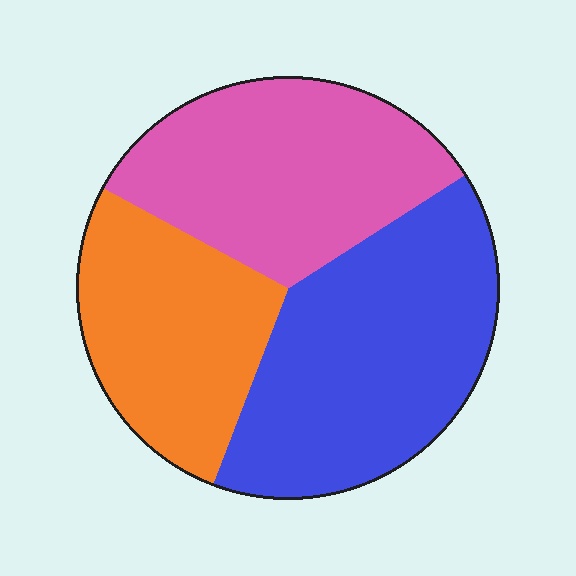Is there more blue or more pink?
Blue.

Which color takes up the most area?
Blue, at roughly 40%.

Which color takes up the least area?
Orange, at roughly 25%.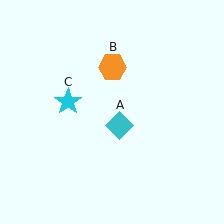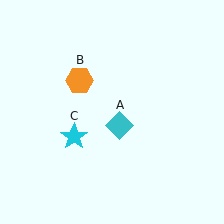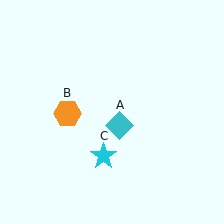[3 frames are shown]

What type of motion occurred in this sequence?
The orange hexagon (object B), cyan star (object C) rotated counterclockwise around the center of the scene.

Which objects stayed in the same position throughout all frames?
Cyan diamond (object A) remained stationary.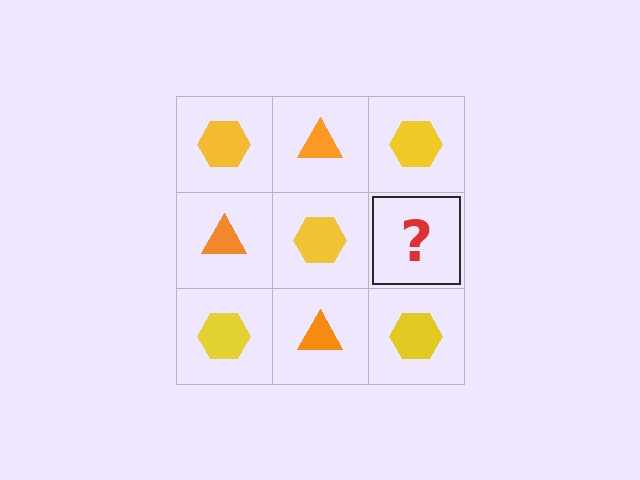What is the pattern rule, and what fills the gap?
The rule is that it alternates yellow hexagon and orange triangle in a checkerboard pattern. The gap should be filled with an orange triangle.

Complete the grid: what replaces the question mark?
The question mark should be replaced with an orange triangle.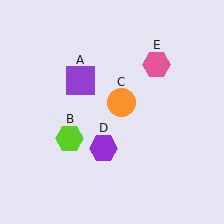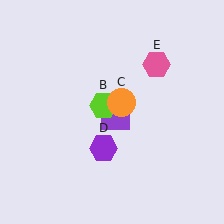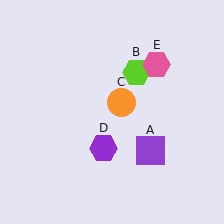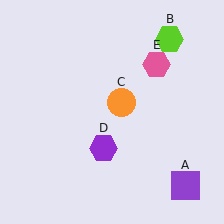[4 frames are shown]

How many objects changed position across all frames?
2 objects changed position: purple square (object A), lime hexagon (object B).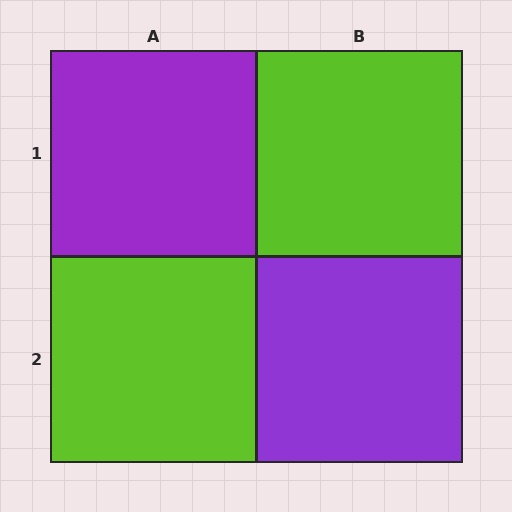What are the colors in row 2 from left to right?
Lime, purple.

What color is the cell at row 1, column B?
Lime.